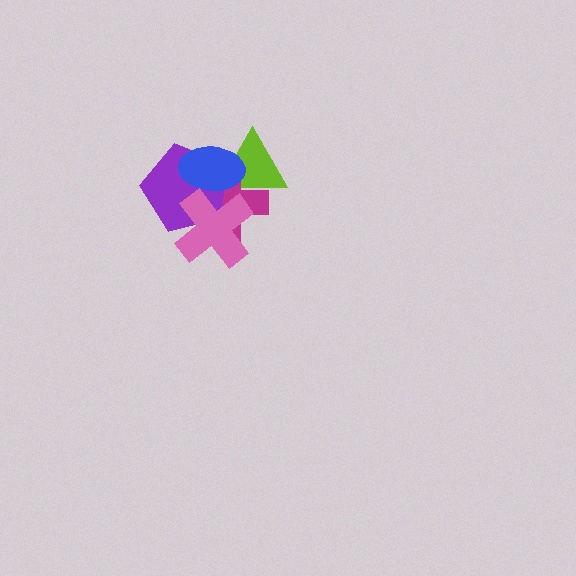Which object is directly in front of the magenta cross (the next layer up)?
The purple pentagon is directly in front of the magenta cross.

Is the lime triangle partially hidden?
Yes, it is partially covered by another shape.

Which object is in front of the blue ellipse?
The pink cross is in front of the blue ellipse.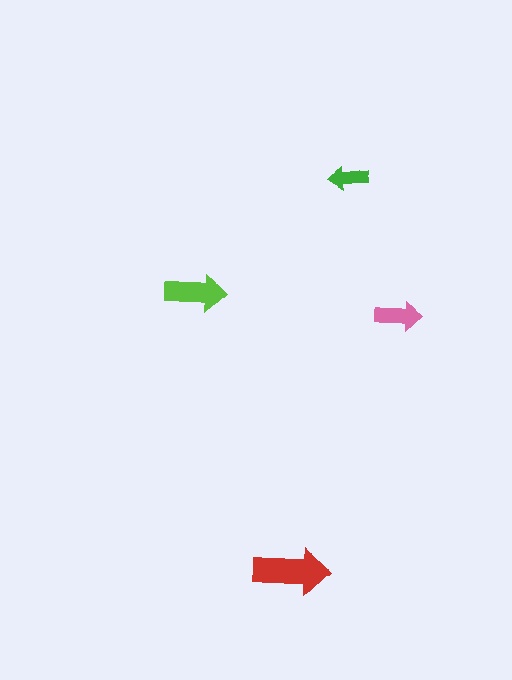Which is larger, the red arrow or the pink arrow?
The red one.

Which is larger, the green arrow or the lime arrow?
The lime one.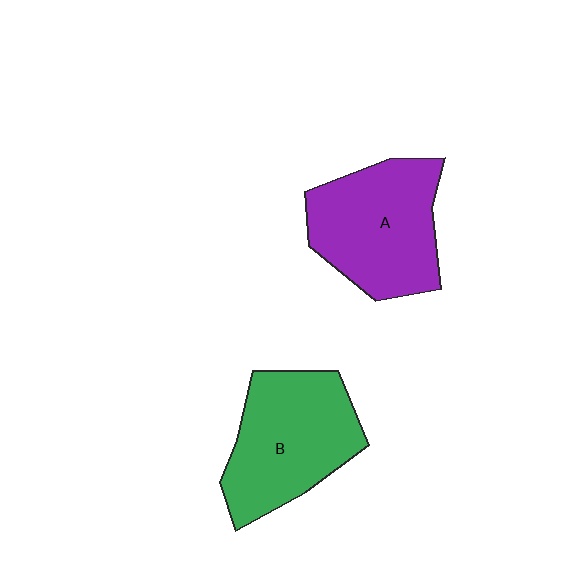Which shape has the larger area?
Shape A (purple).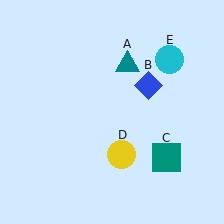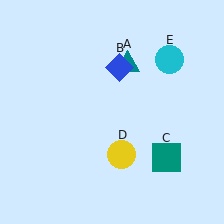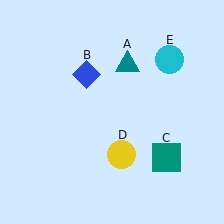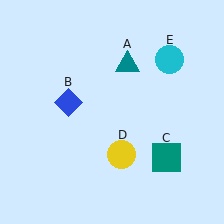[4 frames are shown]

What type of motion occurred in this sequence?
The blue diamond (object B) rotated counterclockwise around the center of the scene.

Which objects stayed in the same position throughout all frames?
Teal triangle (object A) and teal square (object C) and yellow circle (object D) and cyan circle (object E) remained stationary.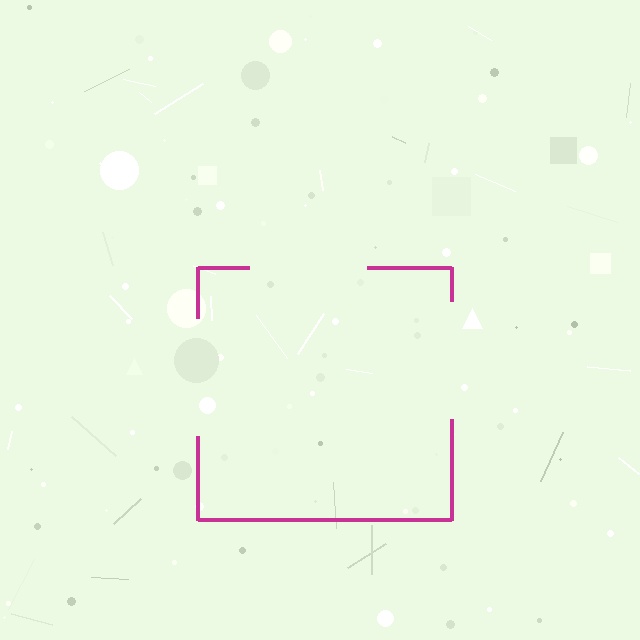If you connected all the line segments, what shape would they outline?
They would outline a square.